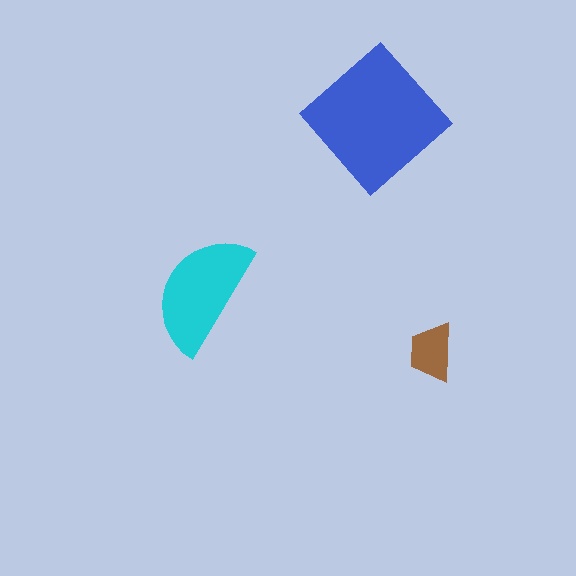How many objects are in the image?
There are 3 objects in the image.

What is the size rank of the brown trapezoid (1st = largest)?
3rd.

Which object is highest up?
The blue diamond is topmost.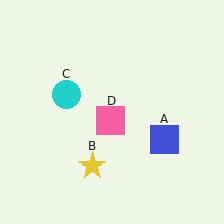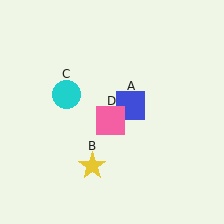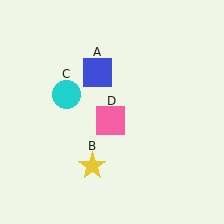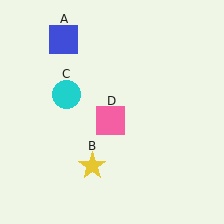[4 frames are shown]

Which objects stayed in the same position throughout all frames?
Yellow star (object B) and cyan circle (object C) and pink square (object D) remained stationary.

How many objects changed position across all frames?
1 object changed position: blue square (object A).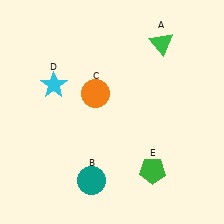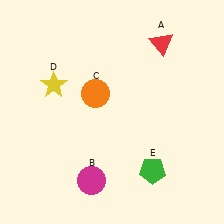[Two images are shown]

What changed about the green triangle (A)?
In Image 1, A is green. In Image 2, it changed to red.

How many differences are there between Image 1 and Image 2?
There are 3 differences between the two images.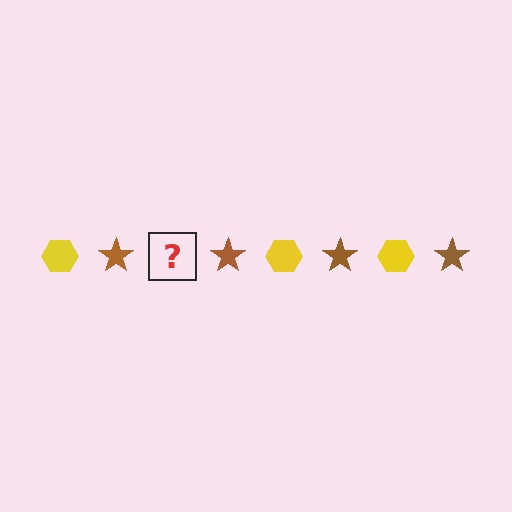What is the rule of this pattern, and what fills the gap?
The rule is that the pattern alternates between yellow hexagon and brown star. The gap should be filled with a yellow hexagon.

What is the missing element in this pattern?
The missing element is a yellow hexagon.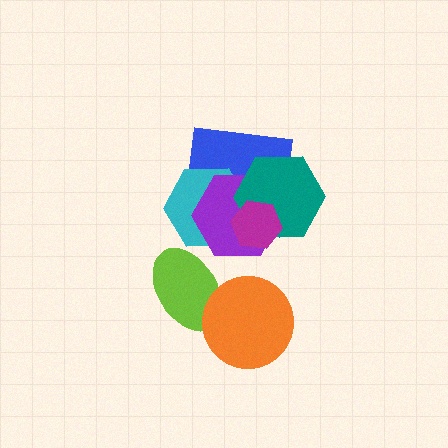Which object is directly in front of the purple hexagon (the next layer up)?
The teal hexagon is directly in front of the purple hexagon.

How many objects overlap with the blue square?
4 objects overlap with the blue square.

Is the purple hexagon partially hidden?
Yes, it is partially covered by another shape.